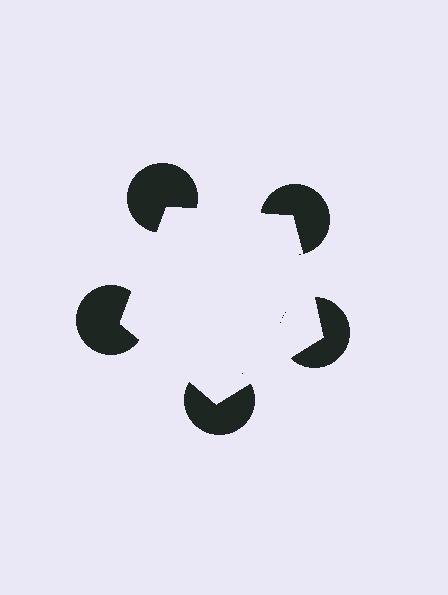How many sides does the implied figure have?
5 sides.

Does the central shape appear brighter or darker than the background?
It typically appears slightly brighter than the background, even though no actual brightness change is drawn.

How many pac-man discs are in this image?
There are 5 — one at each vertex of the illusory pentagon.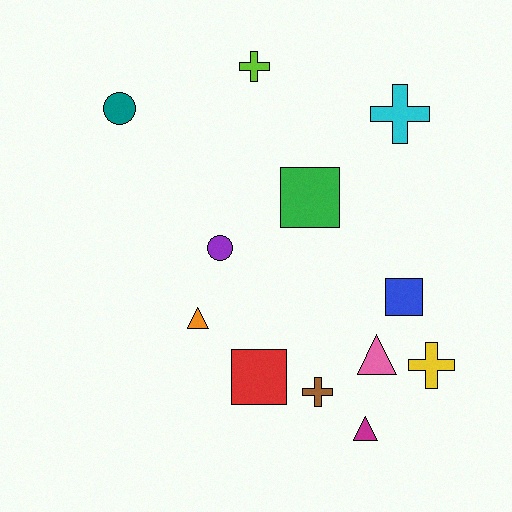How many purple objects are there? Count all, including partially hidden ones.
There is 1 purple object.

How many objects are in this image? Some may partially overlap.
There are 12 objects.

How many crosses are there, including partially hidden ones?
There are 4 crosses.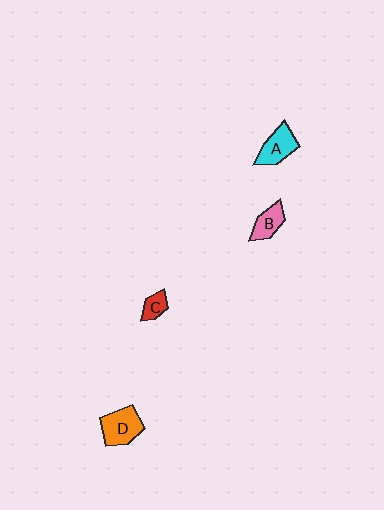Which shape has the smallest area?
Shape C (red).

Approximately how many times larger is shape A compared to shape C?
Approximately 2.0 times.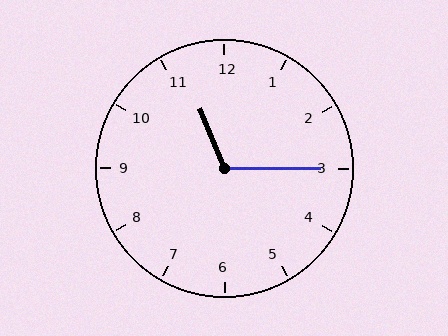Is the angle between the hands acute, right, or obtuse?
It is obtuse.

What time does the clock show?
11:15.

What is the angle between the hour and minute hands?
Approximately 112 degrees.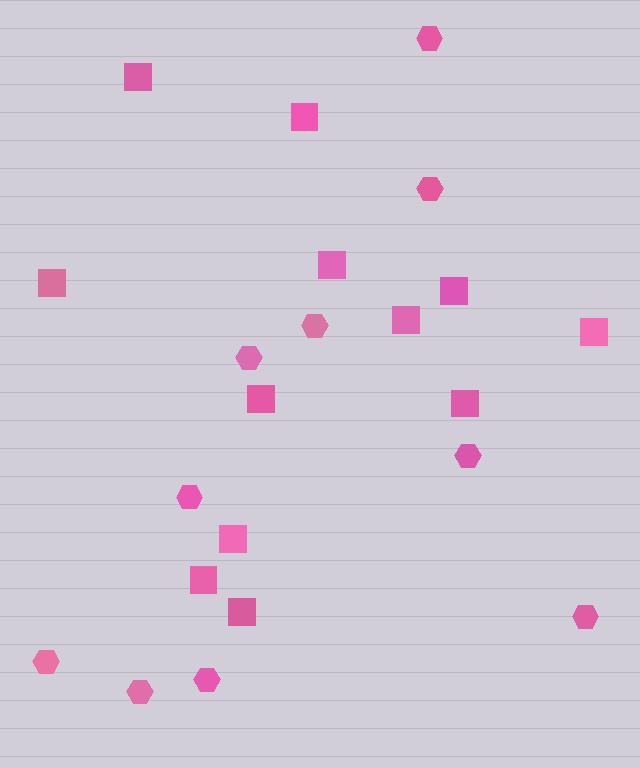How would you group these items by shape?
There are 2 groups: one group of hexagons (10) and one group of squares (12).